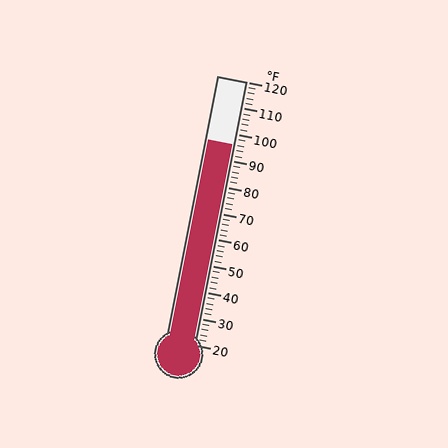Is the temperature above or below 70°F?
The temperature is above 70°F.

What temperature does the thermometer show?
The thermometer shows approximately 96°F.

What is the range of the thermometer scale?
The thermometer scale ranges from 20°F to 120°F.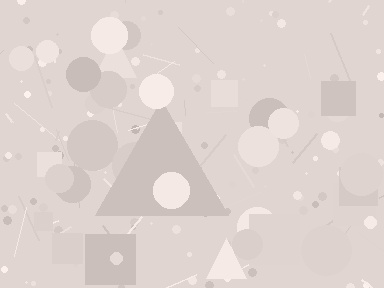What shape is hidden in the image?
A triangle is hidden in the image.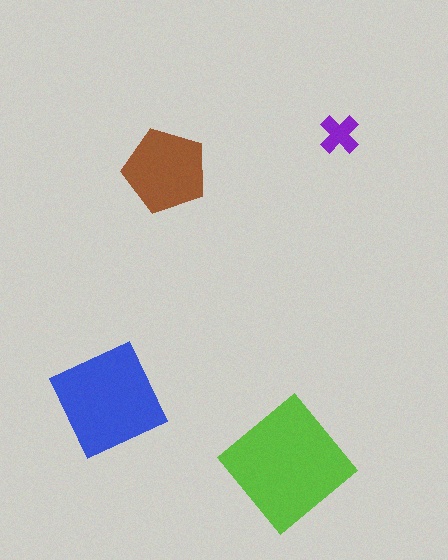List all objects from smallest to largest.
The purple cross, the brown pentagon, the blue diamond, the lime diamond.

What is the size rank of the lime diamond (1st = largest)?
1st.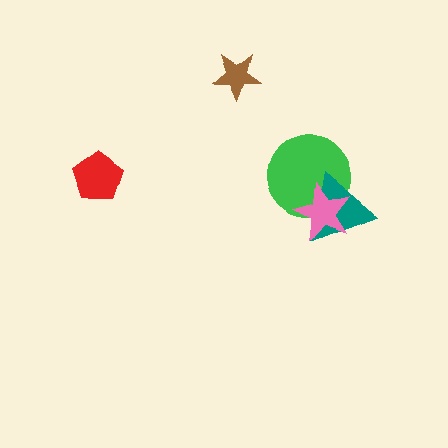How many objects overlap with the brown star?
0 objects overlap with the brown star.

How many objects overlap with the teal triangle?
2 objects overlap with the teal triangle.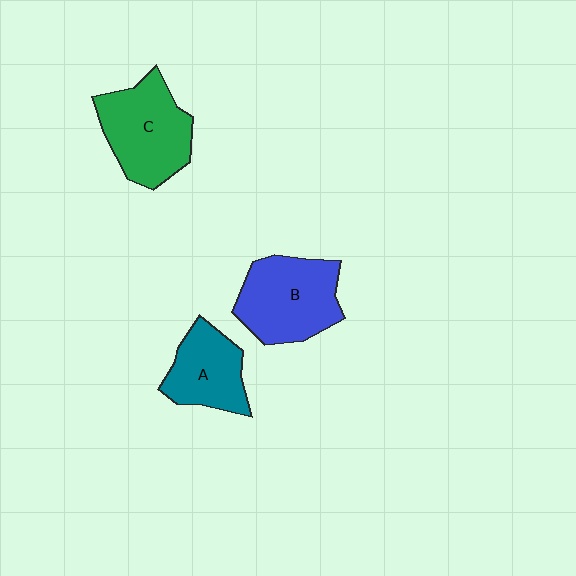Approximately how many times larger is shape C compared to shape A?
Approximately 1.4 times.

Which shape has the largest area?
Shape B (blue).